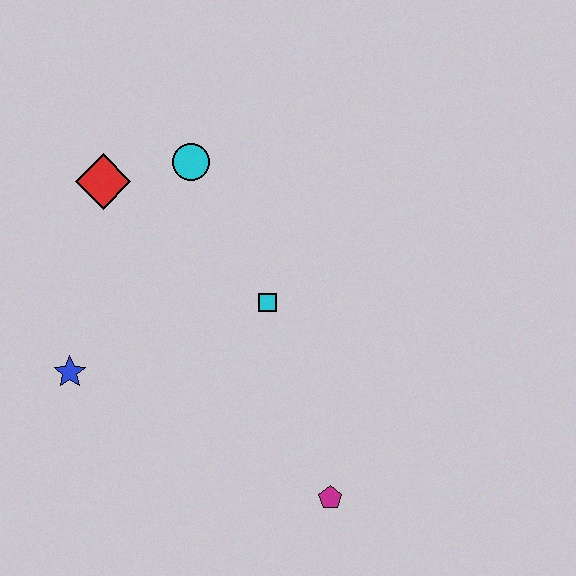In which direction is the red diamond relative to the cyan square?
The red diamond is to the left of the cyan square.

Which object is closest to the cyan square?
The cyan circle is closest to the cyan square.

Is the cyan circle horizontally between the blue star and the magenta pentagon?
Yes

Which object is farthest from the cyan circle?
The magenta pentagon is farthest from the cyan circle.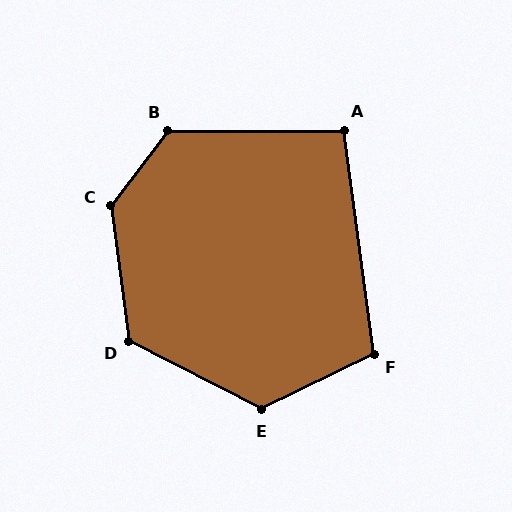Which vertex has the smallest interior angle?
A, at approximately 98 degrees.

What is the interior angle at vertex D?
Approximately 124 degrees (obtuse).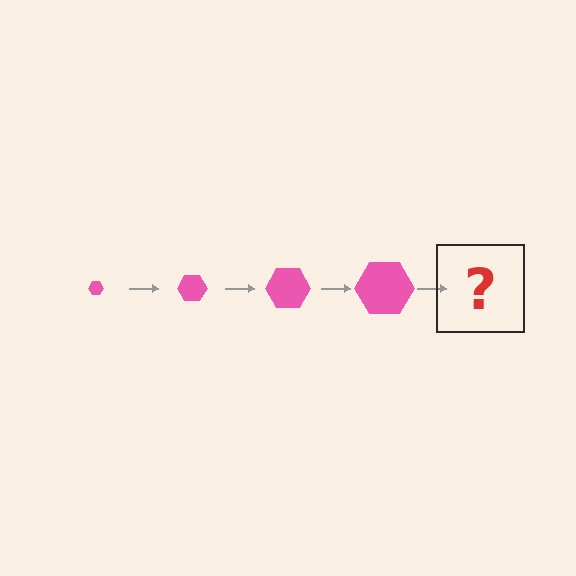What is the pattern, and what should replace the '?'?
The pattern is that the hexagon gets progressively larger each step. The '?' should be a pink hexagon, larger than the previous one.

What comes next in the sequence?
The next element should be a pink hexagon, larger than the previous one.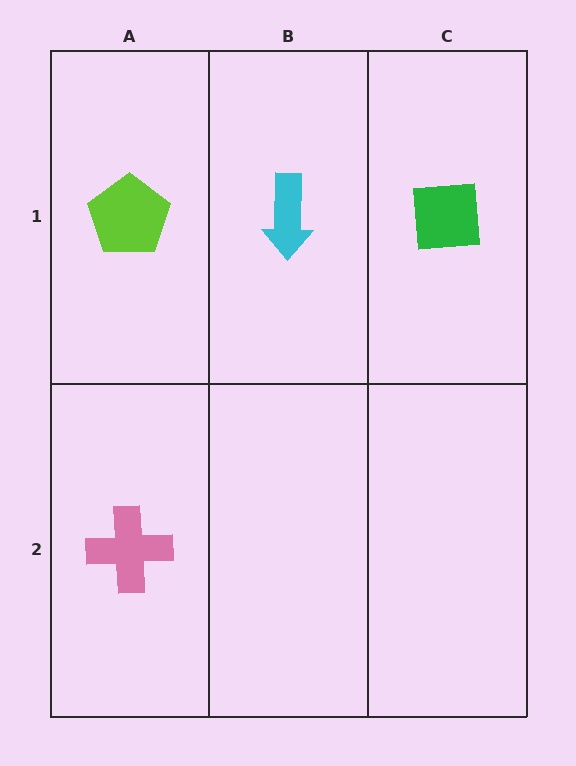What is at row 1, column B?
A cyan arrow.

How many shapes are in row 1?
3 shapes.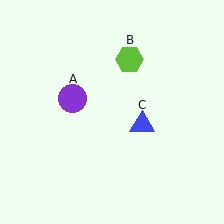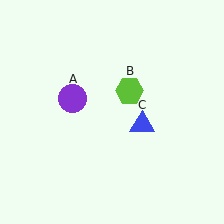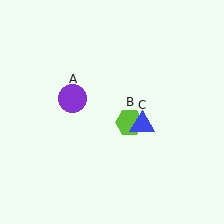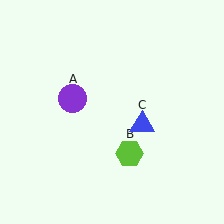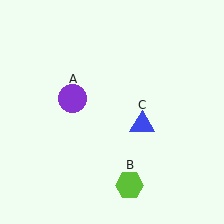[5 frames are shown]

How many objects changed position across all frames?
1 object changed position: lime hexagon (object B).